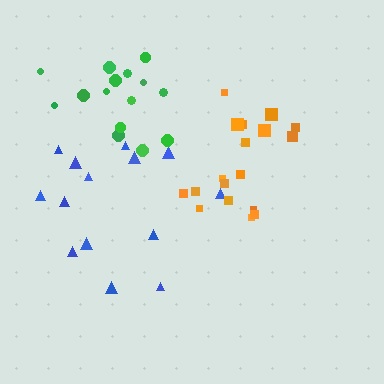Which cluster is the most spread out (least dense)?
Blue.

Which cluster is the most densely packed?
Green.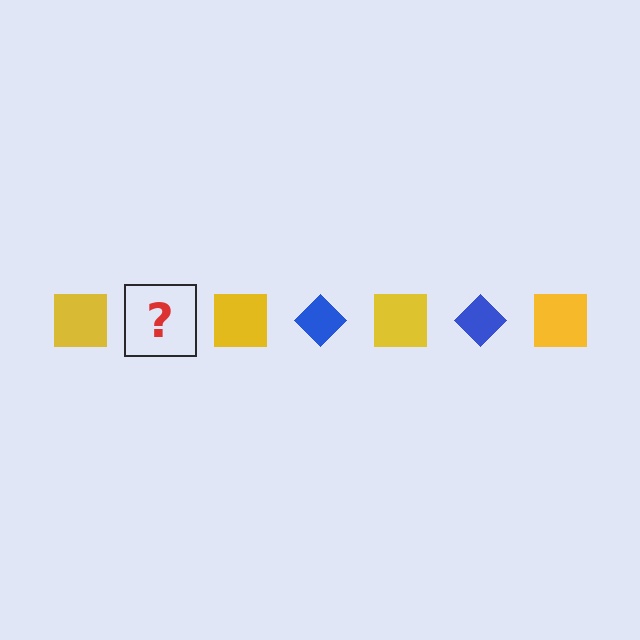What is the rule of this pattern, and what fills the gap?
The rule is that the pattern alternates between yellow square and blue diamond. The gap should be filled with a blue diamond.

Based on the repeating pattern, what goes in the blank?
The blank should be a blue diamond.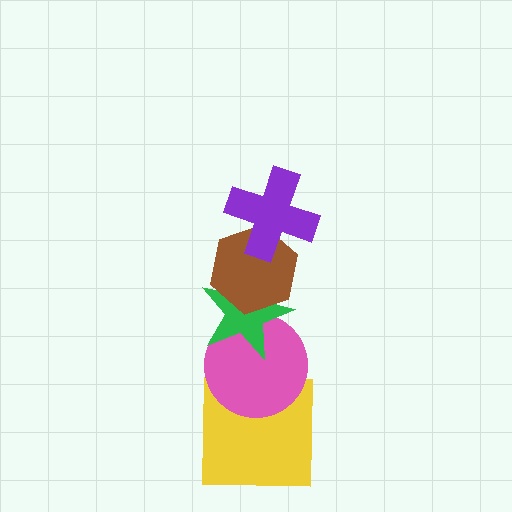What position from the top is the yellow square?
The yellow square is 5th from the top.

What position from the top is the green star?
The green star is 3rd from the top.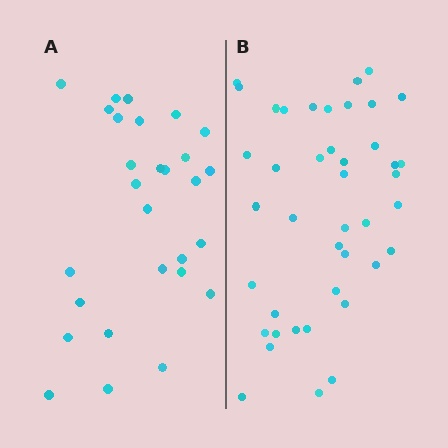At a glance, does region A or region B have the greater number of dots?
Region B (the right region) has more dots.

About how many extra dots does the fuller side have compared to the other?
Region B has approximately 15 more dots than region A.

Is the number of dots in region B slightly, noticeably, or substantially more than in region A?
Region B has substantially more. The ratio is roughly 1.5 to 1.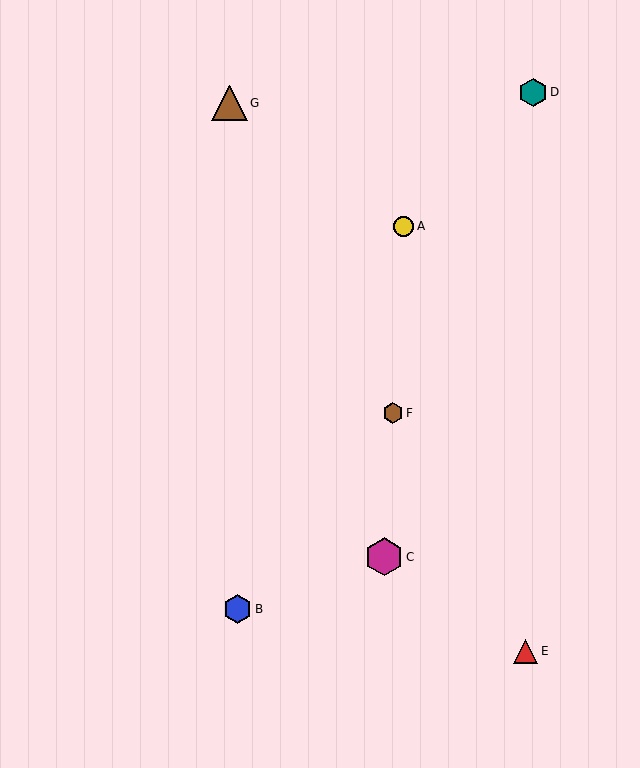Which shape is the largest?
The magenta hexagon (labeled C) is the largest.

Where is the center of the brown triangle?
The center of the brown triangle is at (230, 103).